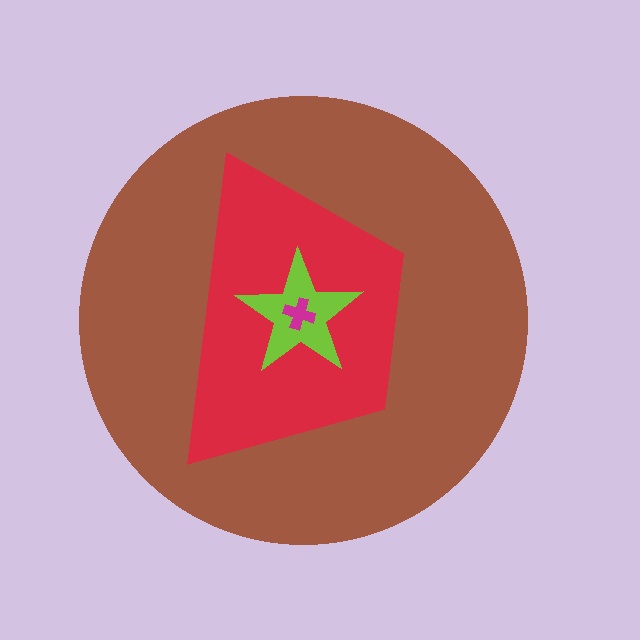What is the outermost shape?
The brown circle.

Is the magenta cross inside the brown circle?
Yes.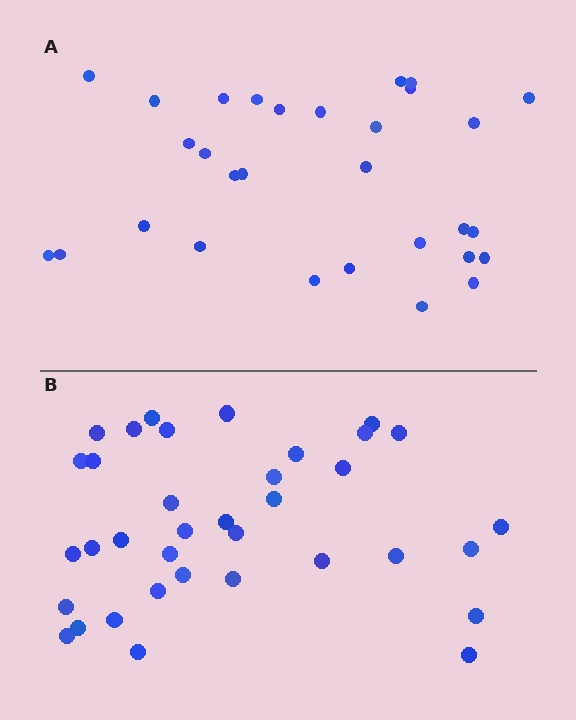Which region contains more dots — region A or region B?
Region B (the bottom region) has more dots.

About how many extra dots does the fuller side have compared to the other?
Region B has about 6 more dots than region A.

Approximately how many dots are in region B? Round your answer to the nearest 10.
About 40 dots. (The exact count is 36, which rounds to 40.)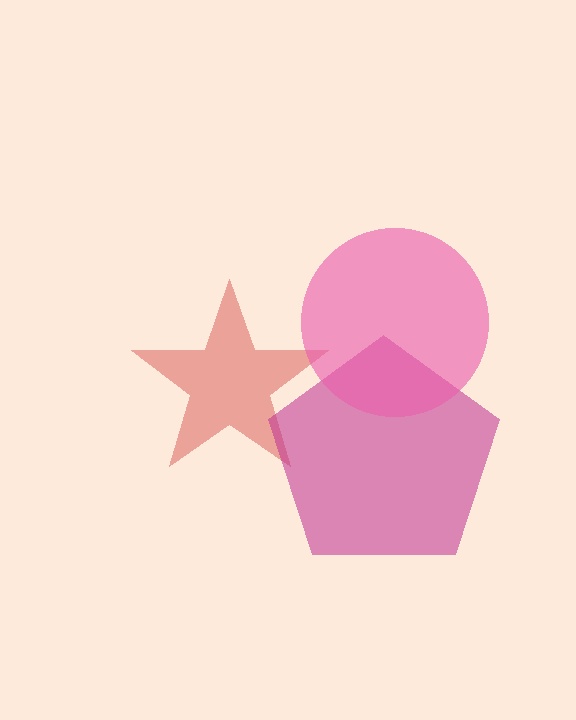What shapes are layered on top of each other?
The layered shapes are: a red star, a magenta pentagon, a pink circle.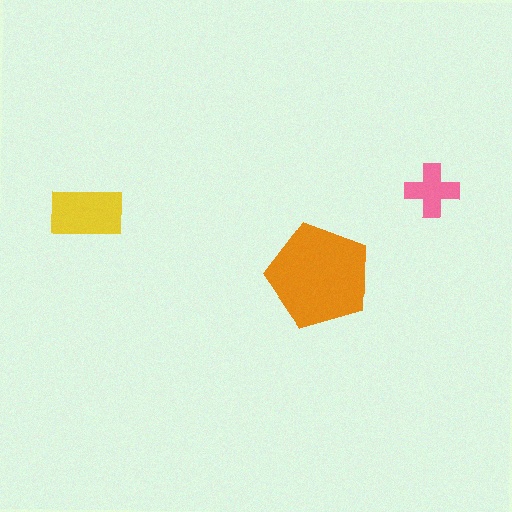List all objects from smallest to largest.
The pink cross, the yellow rectangle, the orange pentagon.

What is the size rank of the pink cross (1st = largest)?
3rd.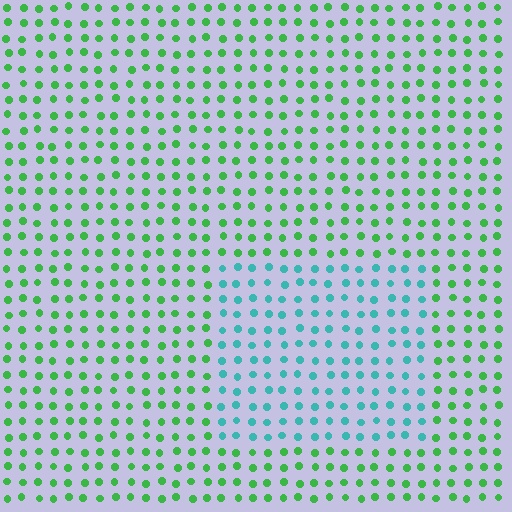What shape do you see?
I see a rectangle.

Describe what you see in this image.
The image is filled with small green elements in a uniform arrangement. A rectangle-shaped region is visible where the elements are tinted to a slightly different hue, forming a subtle color boundary.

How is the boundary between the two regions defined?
The boundary is defined purely by a slight shift in hue (about 51 degrees). Spacing, size, and orientation are identical on both sides.